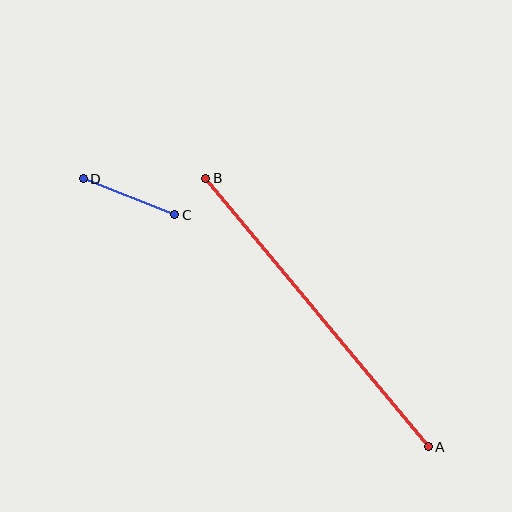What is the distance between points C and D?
The distance is approximately 98 pixels.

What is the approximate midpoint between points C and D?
The midpoint is at approximately (129, 197) pixels.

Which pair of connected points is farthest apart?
Points A and B are farthest apart.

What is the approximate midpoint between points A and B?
The midpoint is at approximately (317, 313) pixels.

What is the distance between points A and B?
The distance is approximately 349 pixels.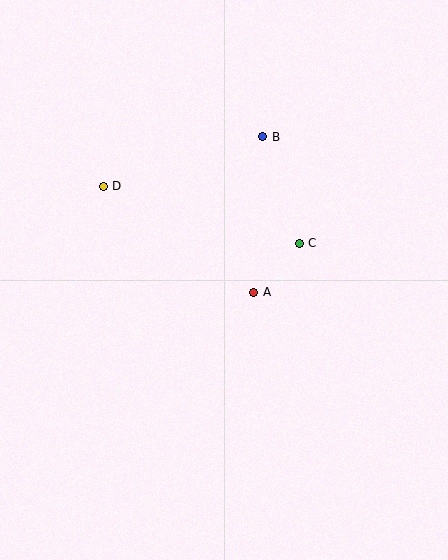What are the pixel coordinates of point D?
Point D is at (103, 186).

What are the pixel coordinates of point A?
Point A is at (254, 292).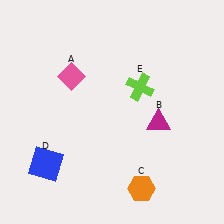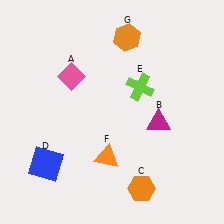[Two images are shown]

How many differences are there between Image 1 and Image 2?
There are 2 differences between the two images.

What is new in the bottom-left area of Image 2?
An orange triangle (F) was added in the bottom-left area of Image 2.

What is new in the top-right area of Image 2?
An orange hexagon (G) was added in the top-right area of Image 2.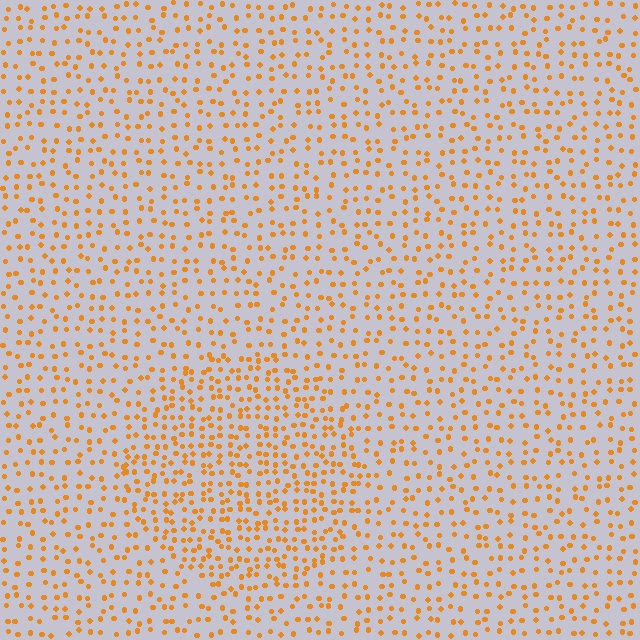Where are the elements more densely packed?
The elements are more densely packed inside the circle boundary.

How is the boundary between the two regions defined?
The boundary is defined by a change in element density (approximately 1.7x ratio). All elements are the same color, size, and shape.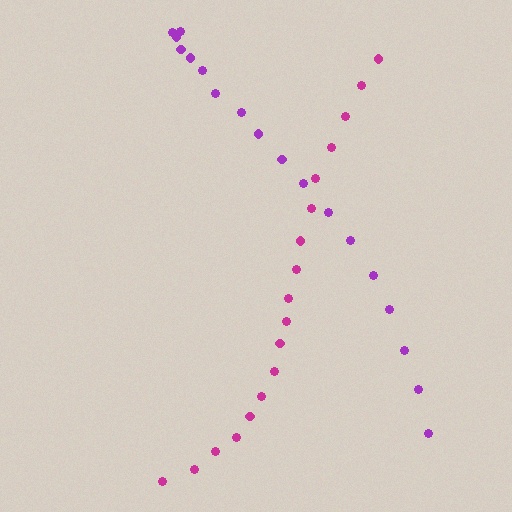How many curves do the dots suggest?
There are 2 distinct paths.